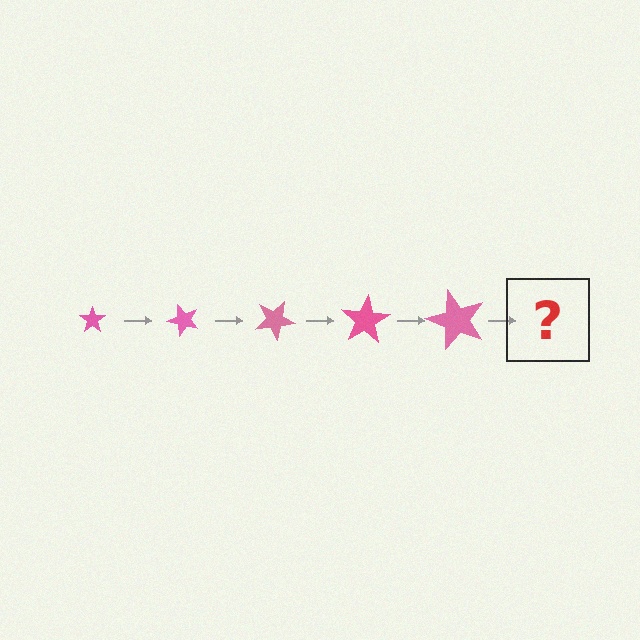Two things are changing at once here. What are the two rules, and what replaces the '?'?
The two rules are that the star grows larger each step and it rotates 50 degrees each step. The '?' should be a star, larger than the previous one and rotated 250 degrees from the start.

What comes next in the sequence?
The next element should be a star, larger than the previous one and rotated 250 degrees from the start.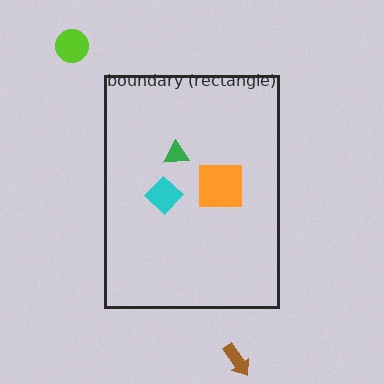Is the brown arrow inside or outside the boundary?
Outside.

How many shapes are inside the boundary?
3 inside, 2 outside.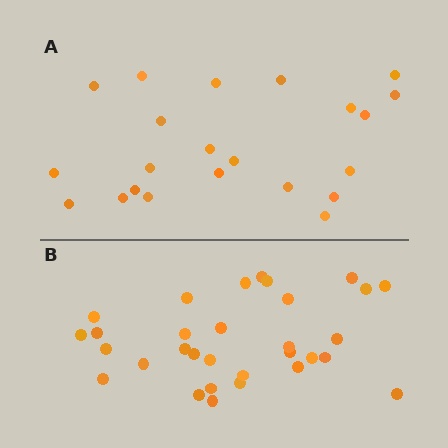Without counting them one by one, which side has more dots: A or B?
Region B (the bottom region) has more dots.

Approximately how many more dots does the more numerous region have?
Region B has roughly 8 or so more dots than region A.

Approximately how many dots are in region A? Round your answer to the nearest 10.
About 20 dots. (The exact count is 22, which rounds to 20.)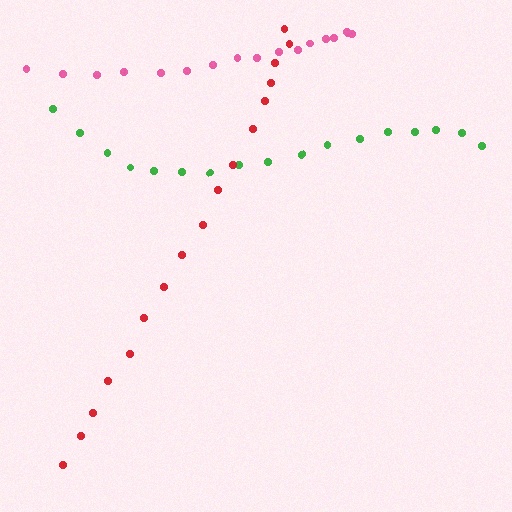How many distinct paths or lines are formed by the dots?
There are 3 distinct paths.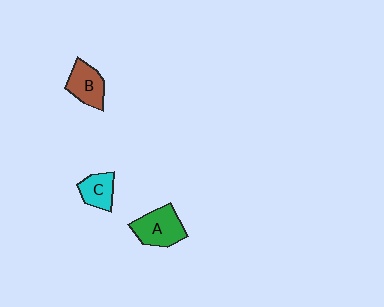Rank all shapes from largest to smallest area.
From largest to smallest: A (green), B (brown), C (cyan).